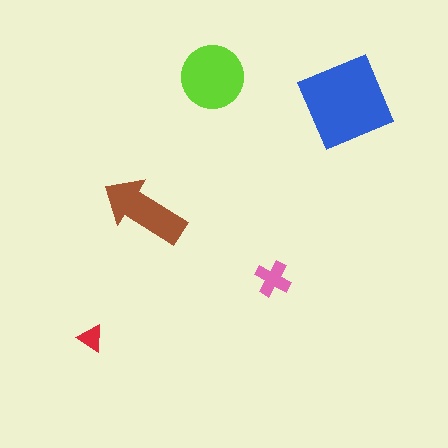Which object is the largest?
The blue diamond.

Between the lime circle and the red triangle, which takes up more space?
The lime circle.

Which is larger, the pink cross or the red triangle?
The pink cross.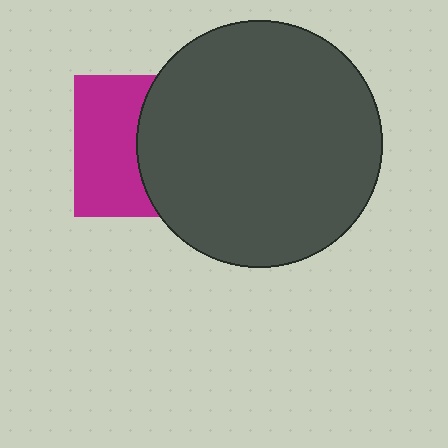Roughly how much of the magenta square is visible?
About half of it is visible (roughly 48%).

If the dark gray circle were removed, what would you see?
You would see the complete magenta square.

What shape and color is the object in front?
The object in front is a dark gray circle.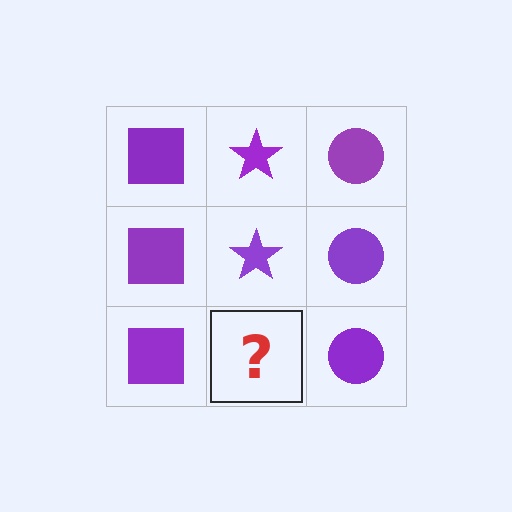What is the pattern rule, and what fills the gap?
The rule is that each column has a consistent shape. The gap should be filled with a purple star.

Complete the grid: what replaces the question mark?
The question mark should be replaced with a purple star.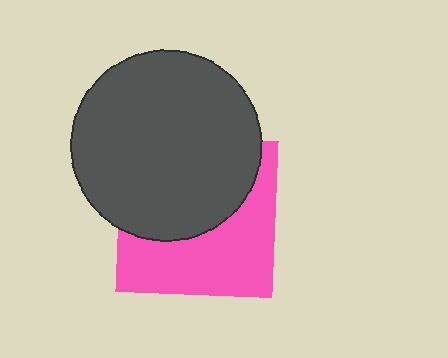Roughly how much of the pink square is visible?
About half of it is visible (roughly 49%).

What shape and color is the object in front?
The object in front is a dark gray circle.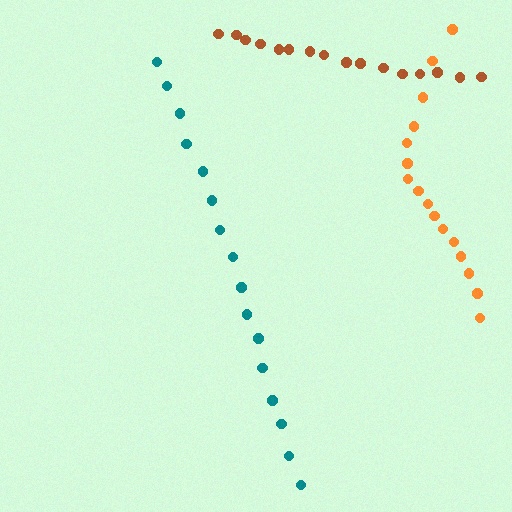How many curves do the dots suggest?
There are 3 distinct paths.